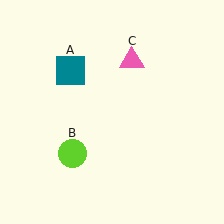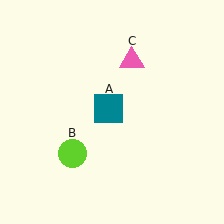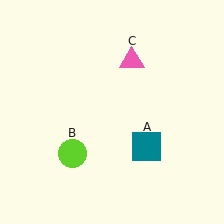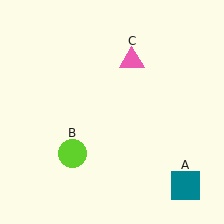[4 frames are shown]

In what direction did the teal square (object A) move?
The teal square (object A) moved down and to the right.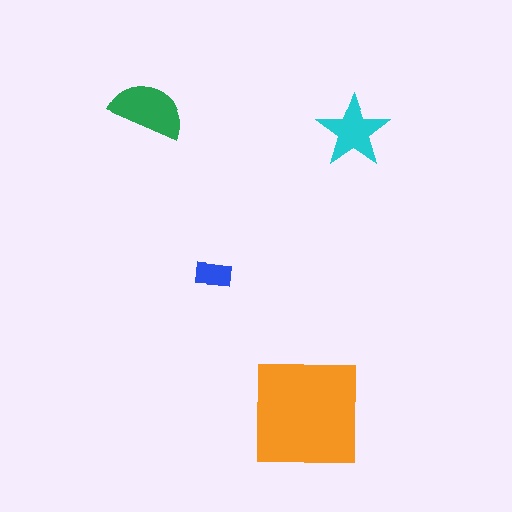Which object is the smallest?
The blue rectangle.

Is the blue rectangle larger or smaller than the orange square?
Smaller.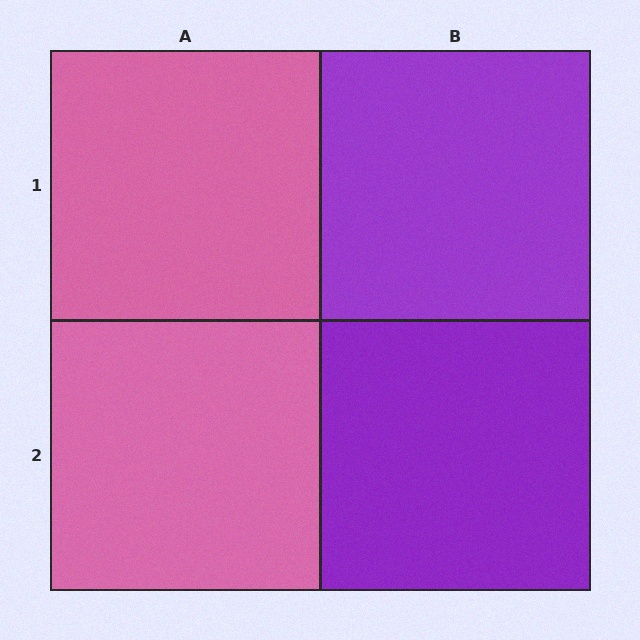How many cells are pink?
2 cells are pink.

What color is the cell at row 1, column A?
Pink.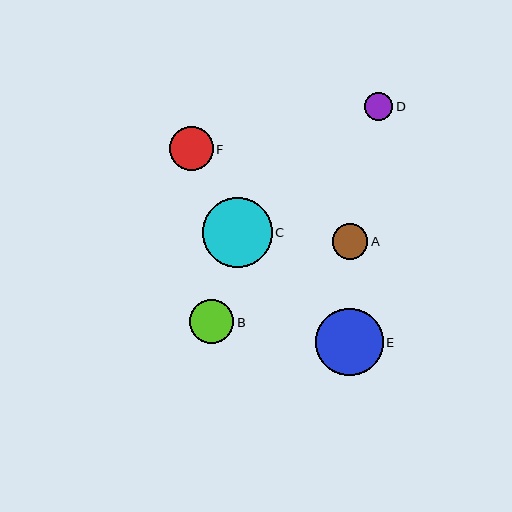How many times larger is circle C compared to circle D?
Circle C is approximately 2.5 times the size of circle D.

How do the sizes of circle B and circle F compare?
Circle B and circle F are approximately the same size.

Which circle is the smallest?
Circle D is the smallest with a size of approximately 28 pixels.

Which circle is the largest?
Circle C is the largest with a size of approximately 70 pixels.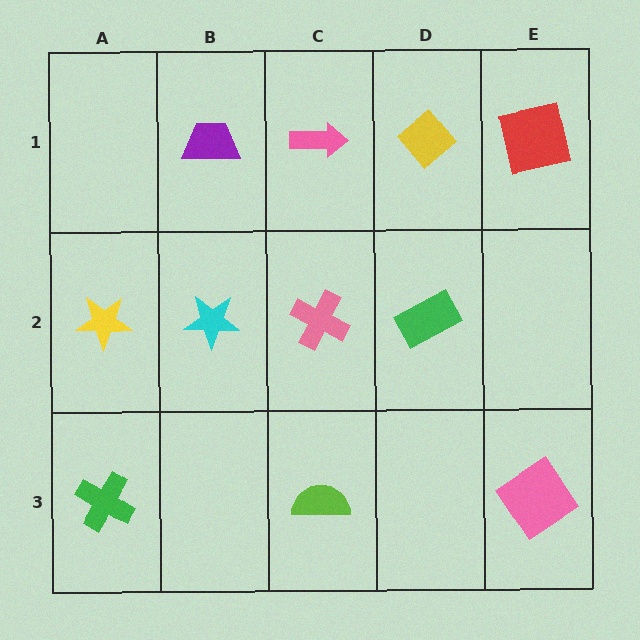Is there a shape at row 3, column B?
No, that cell is empty.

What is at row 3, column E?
A pink diamond.